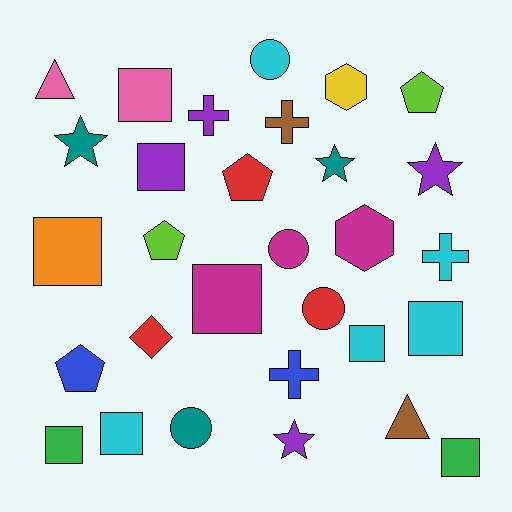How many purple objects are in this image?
There are 4 purple objects.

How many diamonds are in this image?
There is 1 diamond.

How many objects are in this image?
There are 30 objects.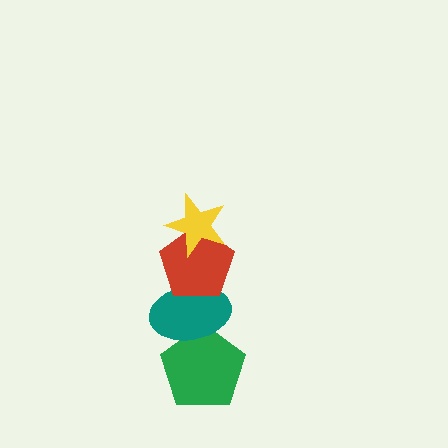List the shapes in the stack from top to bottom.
From top to bottom: the yellow star, the red pentagon, the teal ellipse, the green pentagon.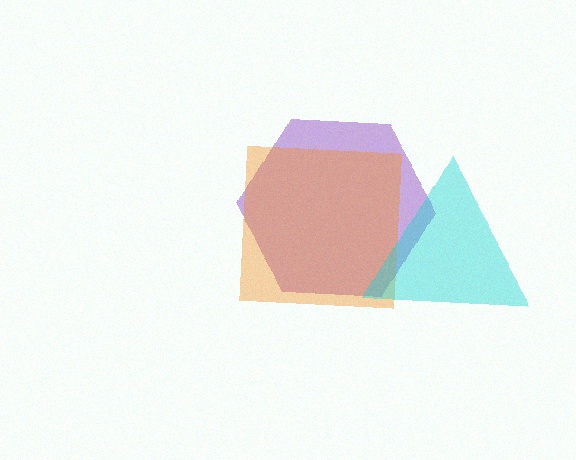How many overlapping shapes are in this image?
There are 3 overlapping shapes in the image.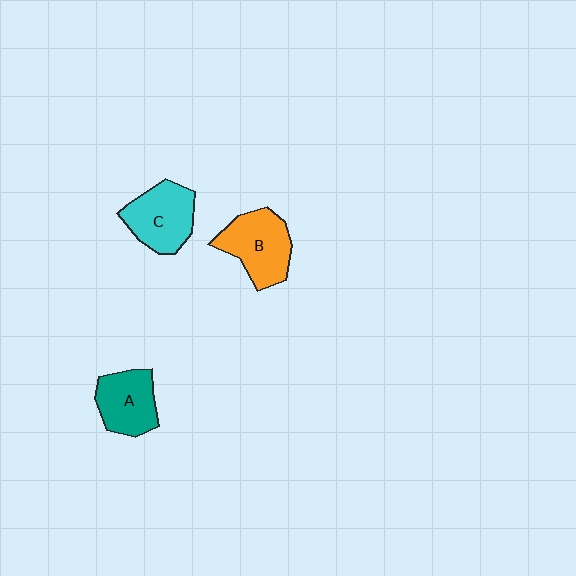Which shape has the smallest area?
Shape A (teal).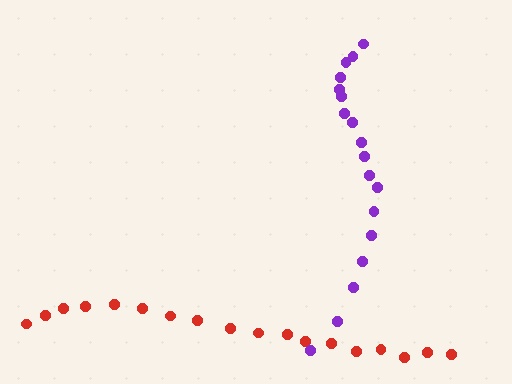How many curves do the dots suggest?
There are 2 distinct paths.